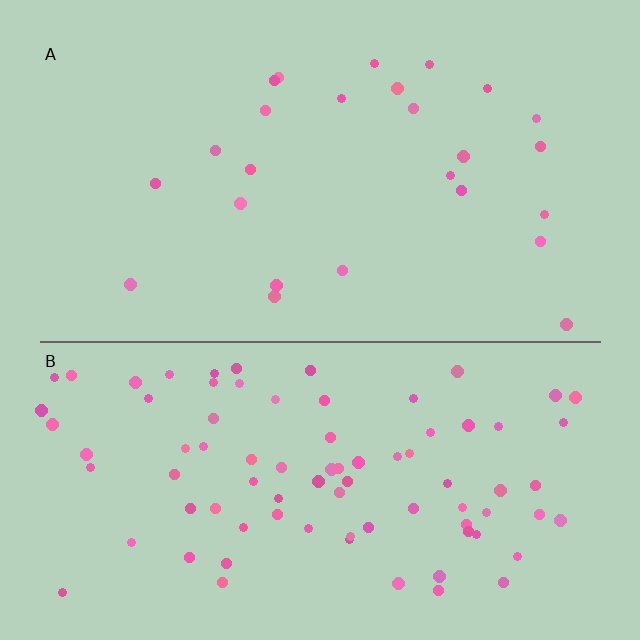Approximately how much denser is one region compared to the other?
Approximately 3.3× — region B over region A.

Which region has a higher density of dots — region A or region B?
B (the bottom).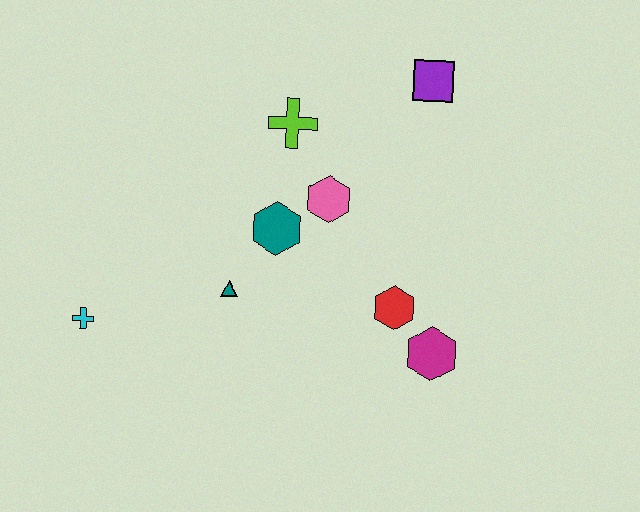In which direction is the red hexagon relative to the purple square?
The red hexagon is below the purple square.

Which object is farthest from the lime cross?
The cyan cross is farthest from the lime cross.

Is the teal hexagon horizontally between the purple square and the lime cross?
No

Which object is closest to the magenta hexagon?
The red hexagon is closest to the magenta hexagon.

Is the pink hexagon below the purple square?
Yes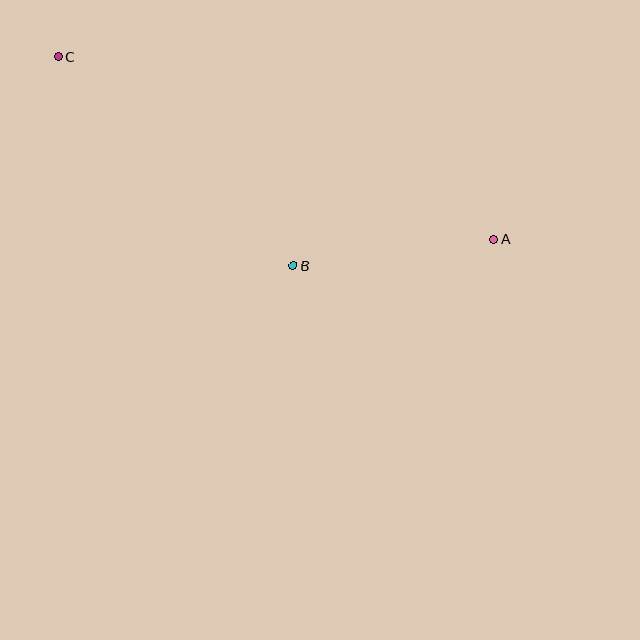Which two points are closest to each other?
Points A and B are closest to each other.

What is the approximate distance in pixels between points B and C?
The distance between B and C is approximately 315 pixels.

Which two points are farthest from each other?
Points A and C are farthest from each other.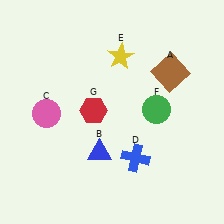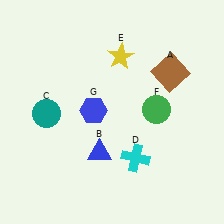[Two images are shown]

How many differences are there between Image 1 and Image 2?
There are 3 differences between the two images.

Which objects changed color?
C changed from pink to teal. D changed from blue to cyan. G changed from red to blue.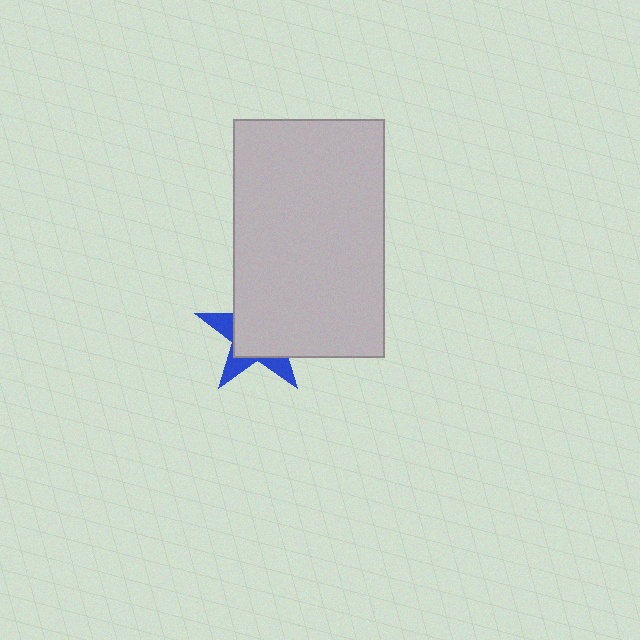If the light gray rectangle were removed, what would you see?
You would see the complete blue star.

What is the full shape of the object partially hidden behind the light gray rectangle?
The partially hidden object is a blue star.